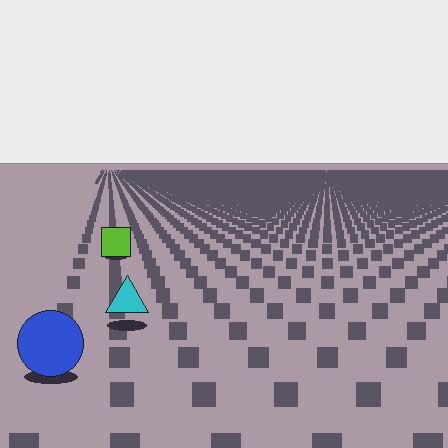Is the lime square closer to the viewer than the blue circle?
No. The blue circle is closer — you can tell from the texture gradient: the ground texture is coarser near it.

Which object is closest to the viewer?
The blue circle is closest. The texture marks near it are larger and more spread out.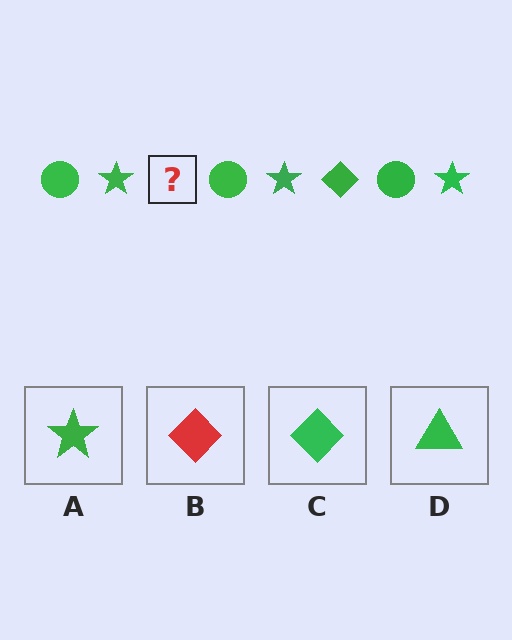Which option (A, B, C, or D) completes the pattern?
C.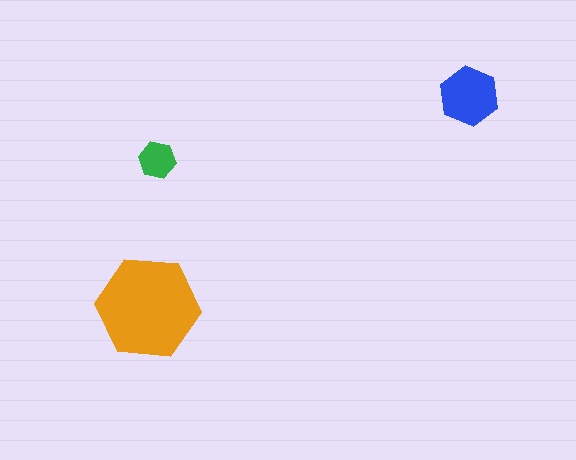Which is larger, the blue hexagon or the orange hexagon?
The orange one.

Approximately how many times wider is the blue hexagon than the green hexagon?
About 1.5 times wider.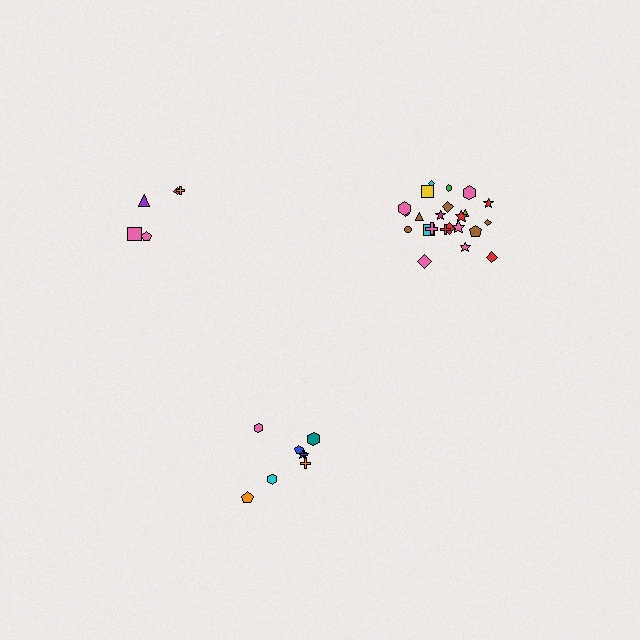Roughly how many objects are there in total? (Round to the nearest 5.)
Roughly 40 objects in total.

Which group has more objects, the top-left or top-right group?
The top-right group.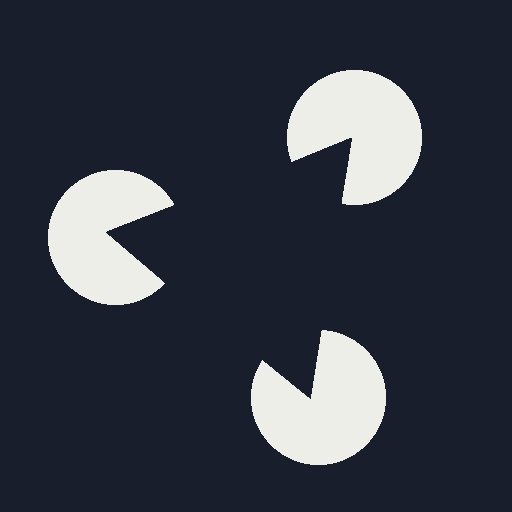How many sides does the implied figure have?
3 sides.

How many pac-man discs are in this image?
There are 3 — one at each vertex of the illusory triangle.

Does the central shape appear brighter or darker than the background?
It typically appears slightly darker than the background, even though no actual brightness change is drawn.